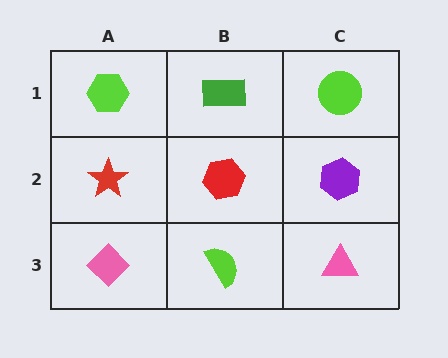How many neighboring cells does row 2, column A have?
3.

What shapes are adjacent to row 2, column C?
A lime circle (row 1, column C), a pink triangle (row 3, column C), a red hexagon (row 2, column B).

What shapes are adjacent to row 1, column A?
A red star (row 2, column A), a green rectangle (row 1, column B).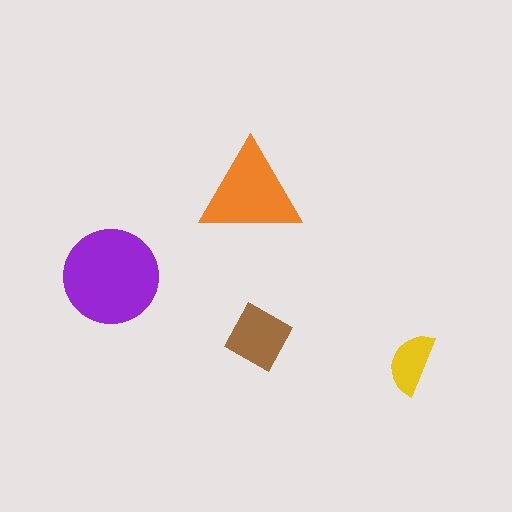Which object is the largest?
The purple circle.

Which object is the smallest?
The yellow semicircle.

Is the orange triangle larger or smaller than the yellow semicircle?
Larger.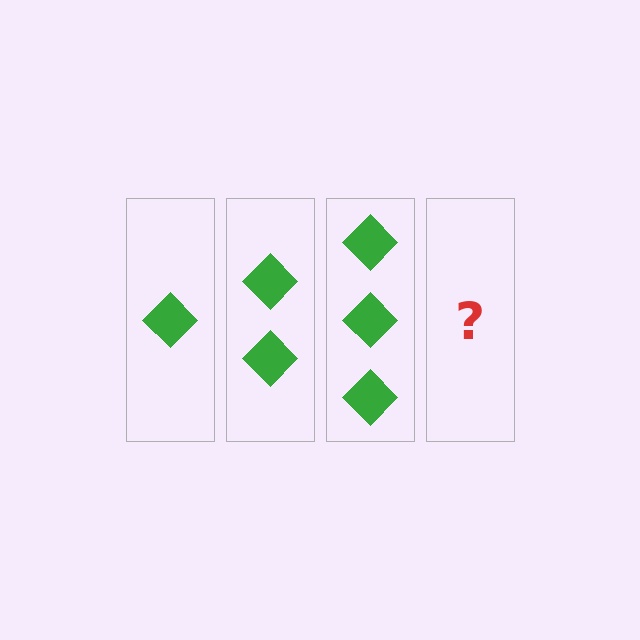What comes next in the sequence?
The next element should be 4 diamonds.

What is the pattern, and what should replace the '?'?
The pattern is that each step adds one more diamond. The '?' should be 4 diamonds.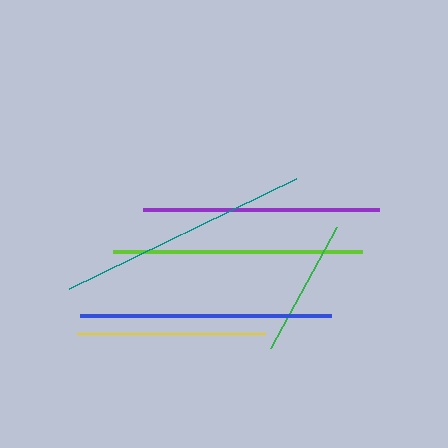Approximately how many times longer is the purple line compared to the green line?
The purple line is approximately 1.7 times the length of the green line.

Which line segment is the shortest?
The green line is the shortest at approximately 139 pixels.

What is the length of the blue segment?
The blue segment is approximately 251 pixels long.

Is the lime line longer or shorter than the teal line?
The teal line is longer than the lime line.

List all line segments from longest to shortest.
From longest to shortest: teal, blue, lime, purple, yellow, green.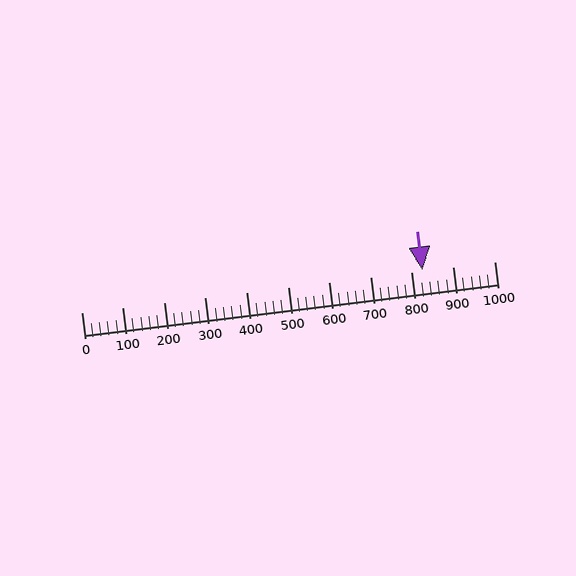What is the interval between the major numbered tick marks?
The major tick marks are spaced 100 units apart.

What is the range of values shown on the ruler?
The ruler shows values from 0 to 1000.